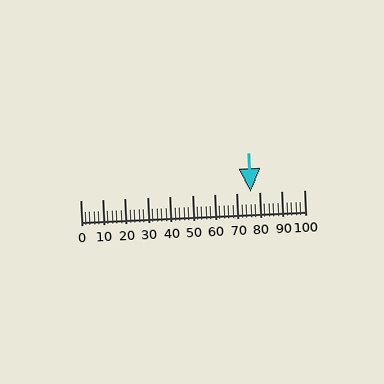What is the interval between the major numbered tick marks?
The major tick marks are spaced 10 units apart.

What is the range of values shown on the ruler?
The ruler shows values from 0 to 100.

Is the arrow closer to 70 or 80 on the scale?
The arrow is closer to 80.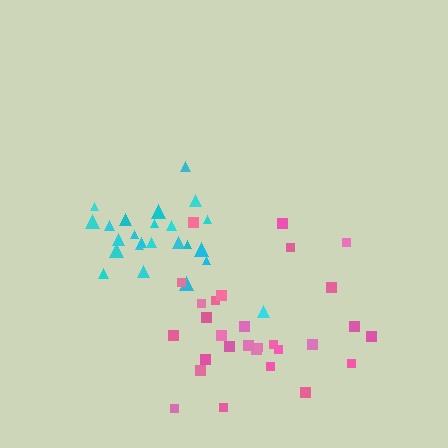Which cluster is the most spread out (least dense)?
Pink.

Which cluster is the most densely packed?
Cyan.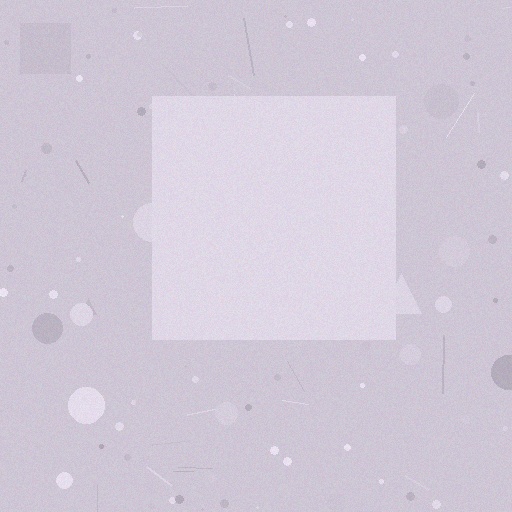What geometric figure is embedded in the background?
A square is embedded in the background.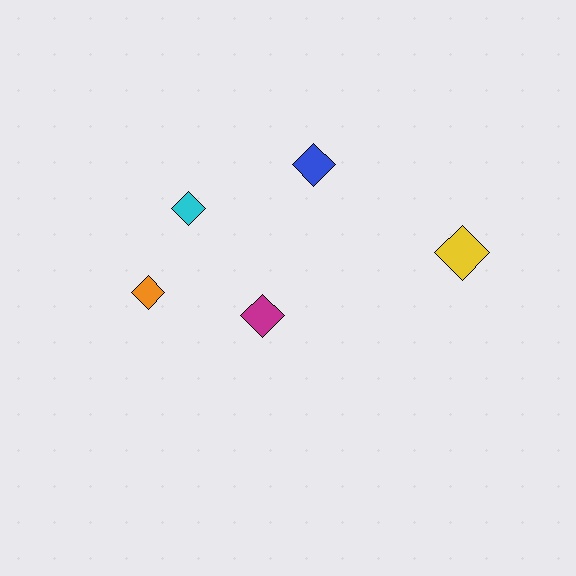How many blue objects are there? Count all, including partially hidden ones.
There is 1 blue object.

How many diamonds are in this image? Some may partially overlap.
There are 5 diamonds.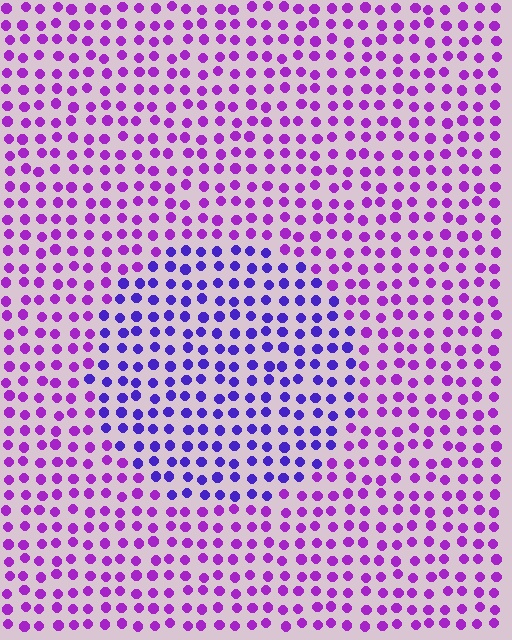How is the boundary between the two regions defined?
The boundary is defined purely by a slight shift in hue (about 35 degrees). Spacing, size, and orientation are identical on both sides.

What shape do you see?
I see a circle.